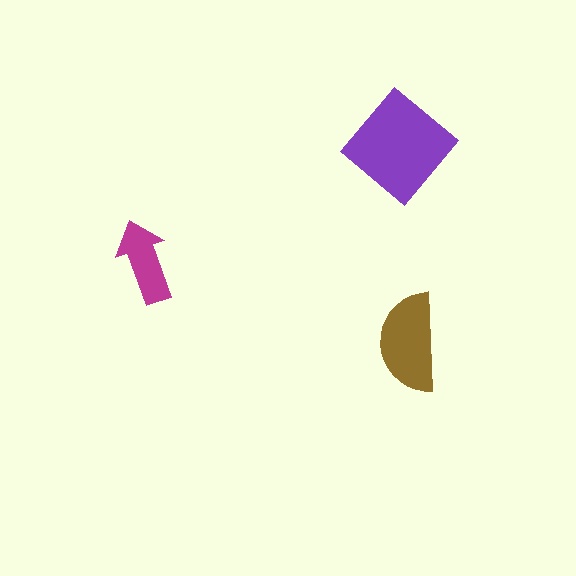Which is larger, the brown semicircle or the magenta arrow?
The brown semicircle.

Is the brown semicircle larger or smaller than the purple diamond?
Smaller.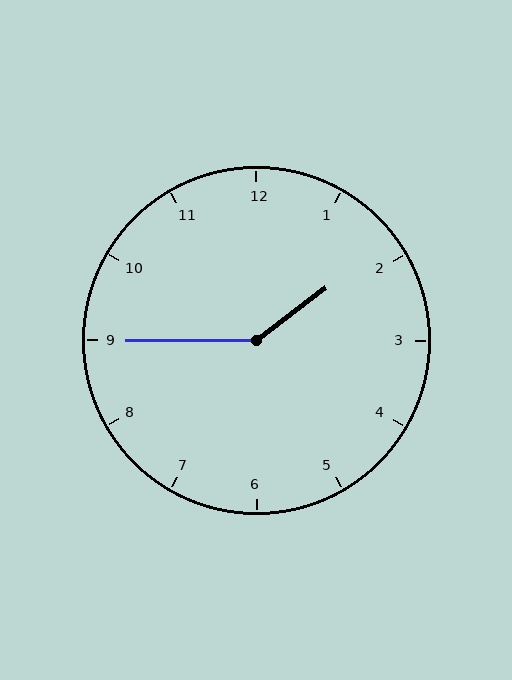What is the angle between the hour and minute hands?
Approximately 142 degrees.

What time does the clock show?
1:45.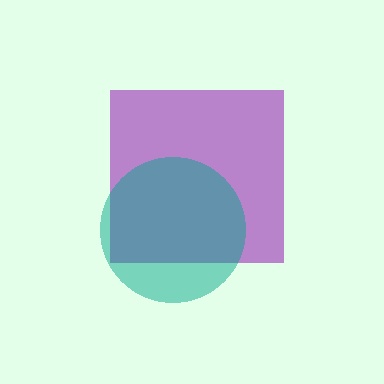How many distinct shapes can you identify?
There are 2 distinct shapes: a purple square, a teal circle.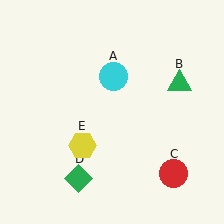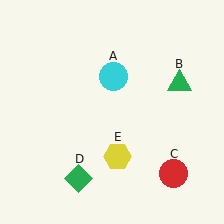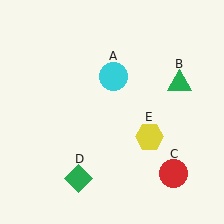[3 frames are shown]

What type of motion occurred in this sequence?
The yellow hexagon (object E) rotated counterclockwise around the center of the scene.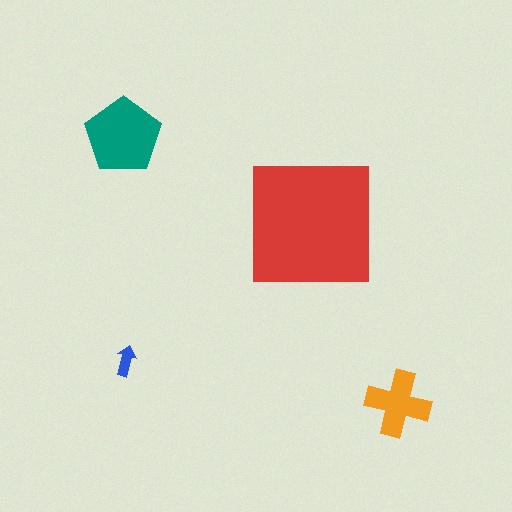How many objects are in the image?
There are 4 objects in the image.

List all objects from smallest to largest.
The blue arrow, the orange cross, the teal pentagon, the red square.